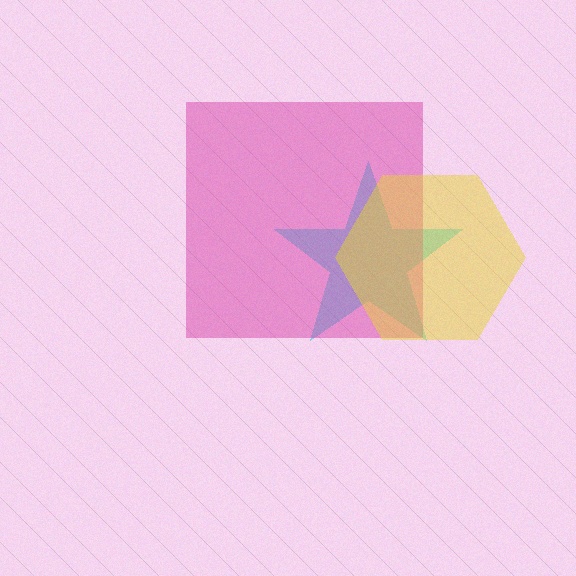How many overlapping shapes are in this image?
There are 3 overlapping shapes in the image.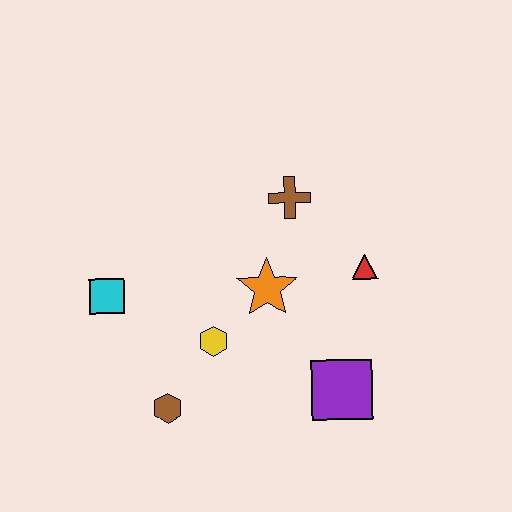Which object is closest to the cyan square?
The yellow hexagon is closest to the cyan square.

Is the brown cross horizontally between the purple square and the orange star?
Yes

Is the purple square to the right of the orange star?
Yes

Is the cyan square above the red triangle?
No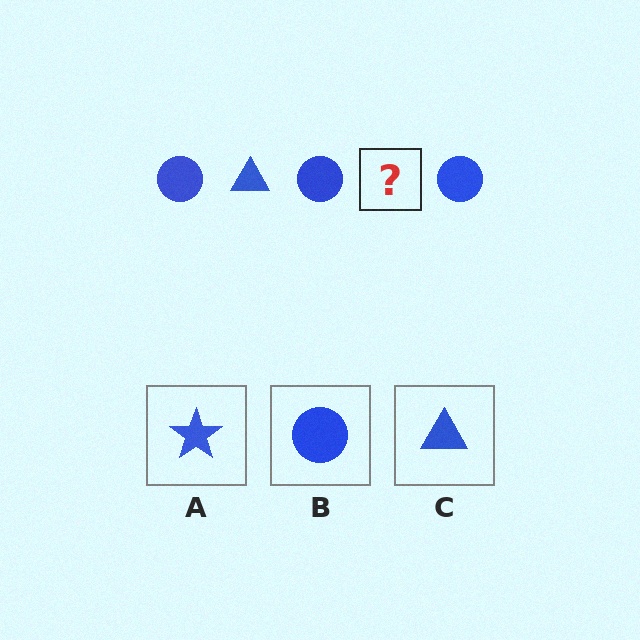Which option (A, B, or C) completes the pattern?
C.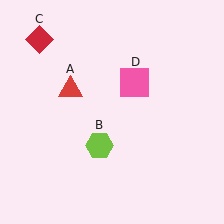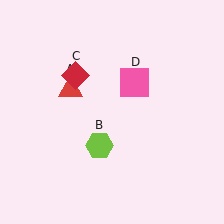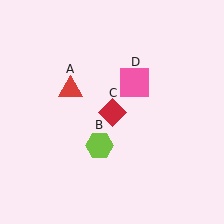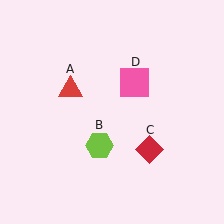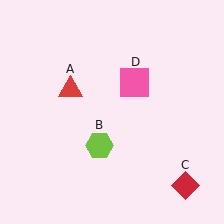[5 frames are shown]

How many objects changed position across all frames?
1 object changed position: red diamond (object C).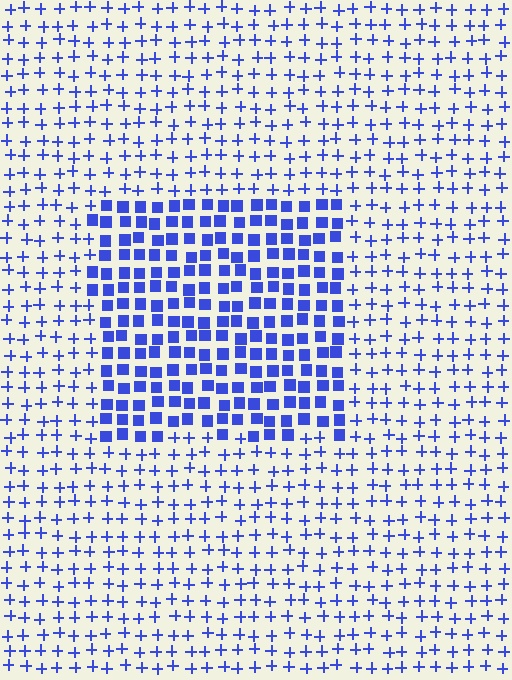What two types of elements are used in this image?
The image uses squares inside the rectangle region and plus signs outside it.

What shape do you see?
I see a rectangle.